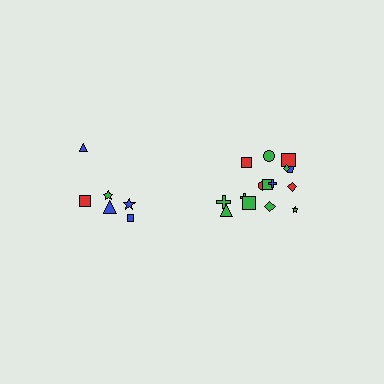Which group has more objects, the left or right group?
The right group.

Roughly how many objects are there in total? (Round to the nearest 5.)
Roughly 20 objects in total.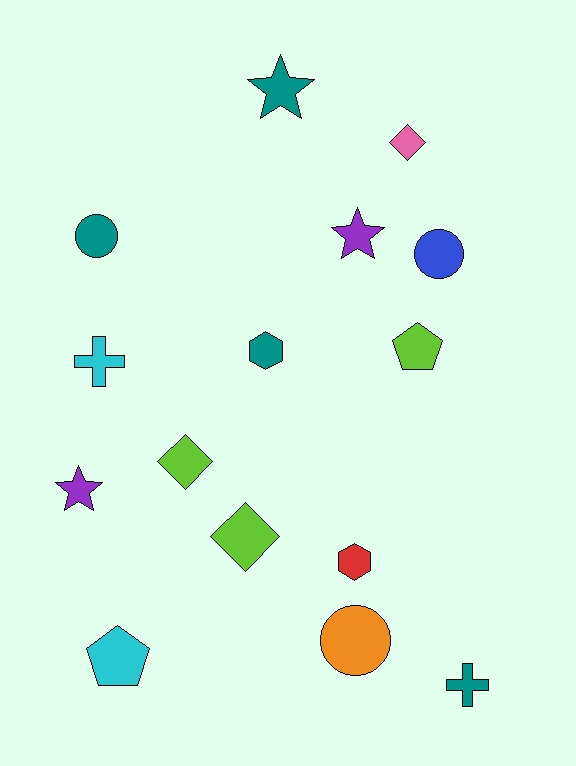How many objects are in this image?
There are 15 objects.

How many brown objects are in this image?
There are no brown objects.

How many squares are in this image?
There are no squares.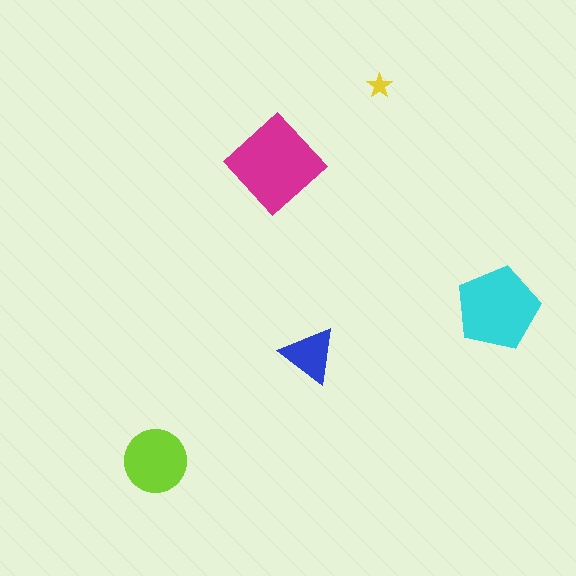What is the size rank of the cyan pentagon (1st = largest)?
2nd.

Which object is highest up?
The yellow star is topmost.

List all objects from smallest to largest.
The yellow star, the blue triangle, the lime circle, the cyan pentagon, the magenta diamond.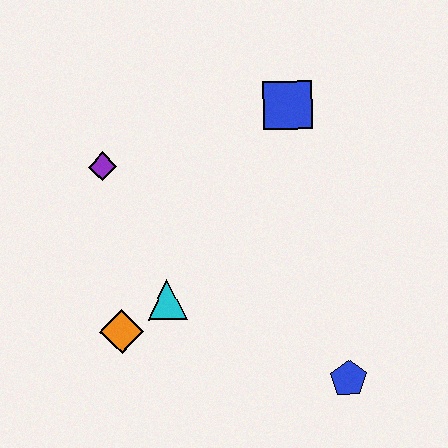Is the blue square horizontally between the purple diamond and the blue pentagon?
Yes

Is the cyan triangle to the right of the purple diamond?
Yes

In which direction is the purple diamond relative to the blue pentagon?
The purple diamond is to the left of the blue pentagon.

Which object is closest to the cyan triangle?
The orange diamond is closest to the cyan triangle.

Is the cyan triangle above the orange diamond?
Yes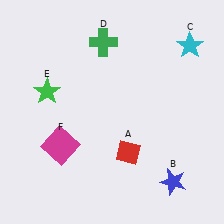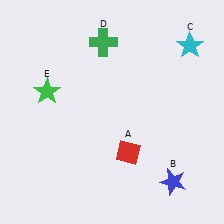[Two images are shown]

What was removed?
The magenta square (F) was removed in Image 2.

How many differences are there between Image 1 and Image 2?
There is 1 difference between the two images.